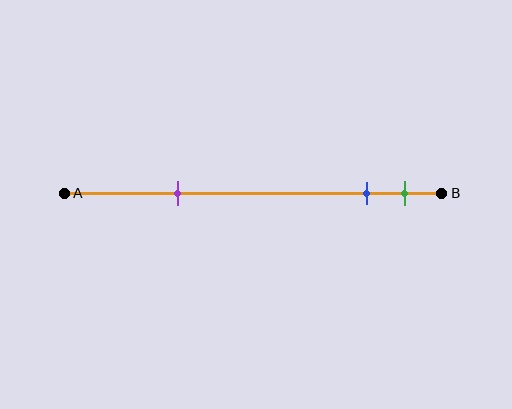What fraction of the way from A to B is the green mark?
The green mark is approximately 90% (0.9) of the way from A to B.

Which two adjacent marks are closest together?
The blue and green marks are the closest adjacent pair.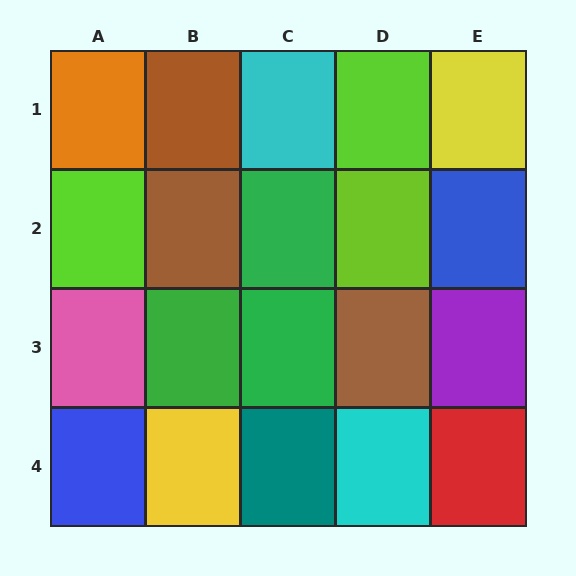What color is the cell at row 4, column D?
Cyan.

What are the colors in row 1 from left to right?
Orange, brown, cyan, lime, yellow.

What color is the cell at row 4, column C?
Teal.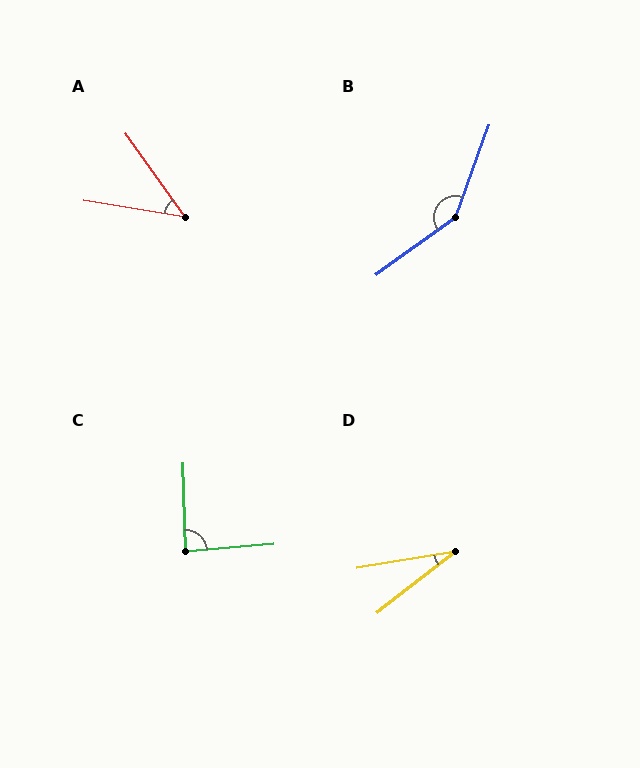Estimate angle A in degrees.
Approximately 45 degrees.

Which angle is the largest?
B, at approximately 145 degrees.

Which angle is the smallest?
D, at approximately 29 degrees.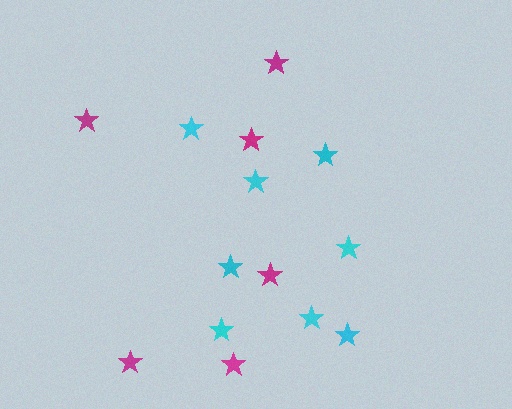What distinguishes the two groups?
There are 2 groups: one group of magenta stars (6) and one group of cyan stars (8).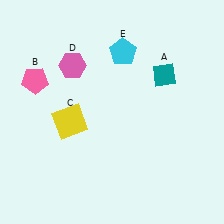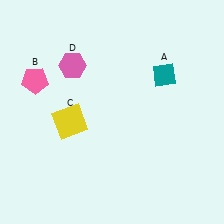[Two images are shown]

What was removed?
The cyan pentagon (E) was removed in Image 2.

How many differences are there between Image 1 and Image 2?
There is 1 difference between the two images.